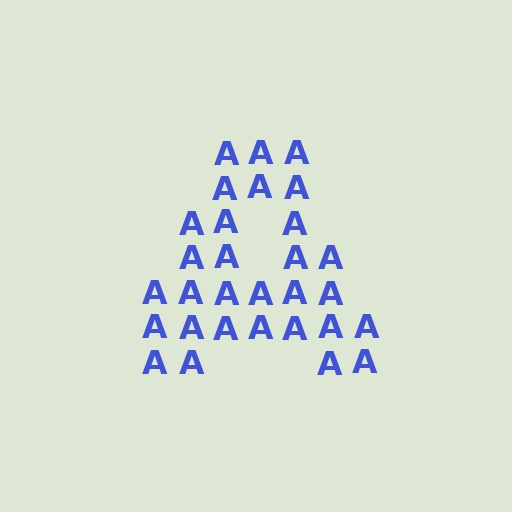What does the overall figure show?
The overall figure shows the letter A.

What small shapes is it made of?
It is made of small letter A's.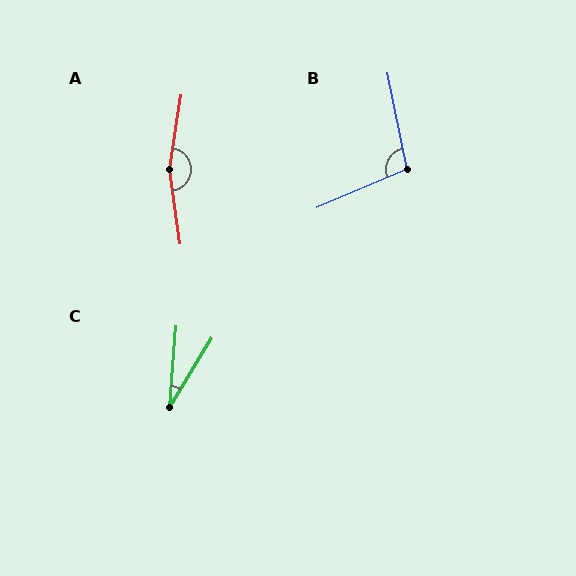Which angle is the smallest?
C, at approximately 27 degrees.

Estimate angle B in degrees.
Approximately 102 degrees.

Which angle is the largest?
A, at approximately 163 degrees.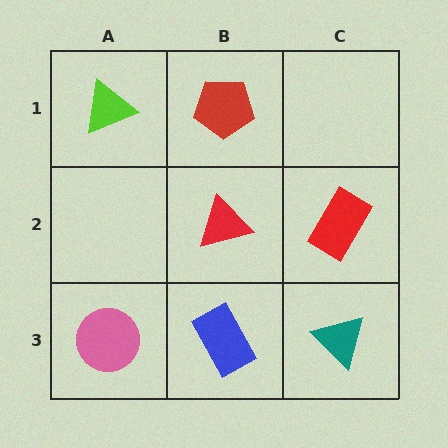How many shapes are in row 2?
2 shapes.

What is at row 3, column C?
A teal triangle.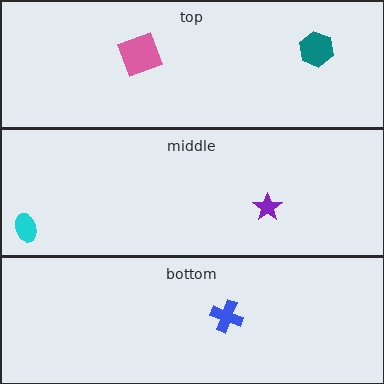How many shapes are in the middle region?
2.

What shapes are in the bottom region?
The blue cross.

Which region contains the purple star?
The middle region.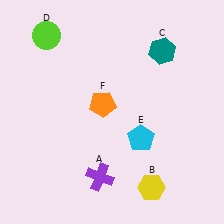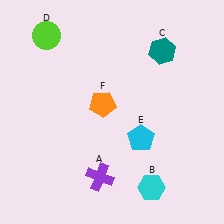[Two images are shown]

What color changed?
The hexagon (B) changed from yellow in Image 1 to cyan in Image 2.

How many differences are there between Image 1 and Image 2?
There is 1 difference between the two images.